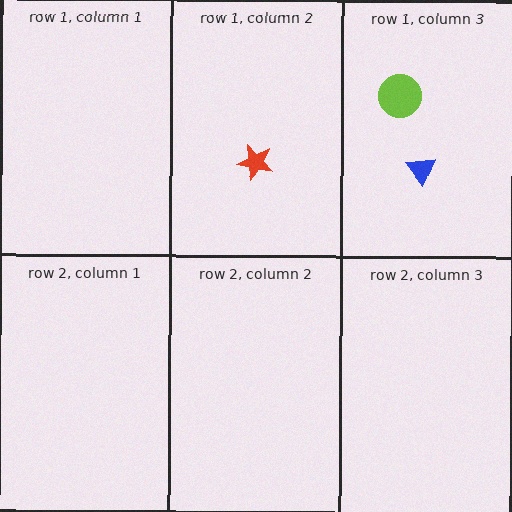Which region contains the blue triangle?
The row 1, column 3 region.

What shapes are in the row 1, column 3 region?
The lime circle, the blue triangle.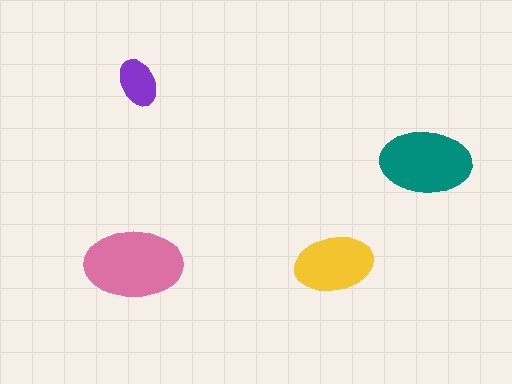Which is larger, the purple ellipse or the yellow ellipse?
The yellow one.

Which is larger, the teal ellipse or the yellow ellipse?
The teal one.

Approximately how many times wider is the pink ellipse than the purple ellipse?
About 2 times wider.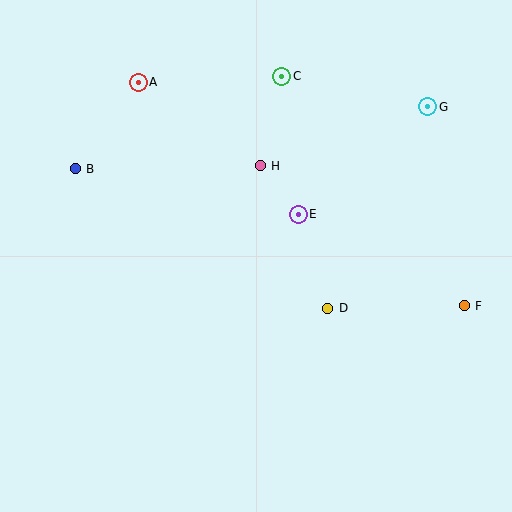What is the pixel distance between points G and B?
The distance between G and B is 358 pixels.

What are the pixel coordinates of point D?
Point D is at (328, 308).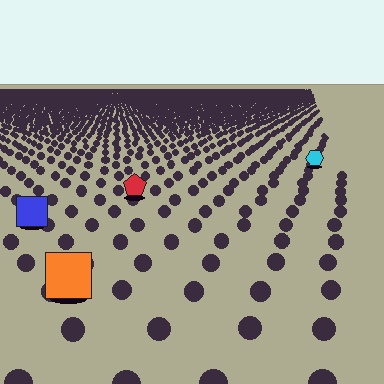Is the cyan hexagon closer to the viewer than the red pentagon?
No. The red pentagon is closer — you can tell from the texture gradient: the ground texture is coarser near it.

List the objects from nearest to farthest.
From nearest to farthest: the orange square, the blue square, the red pentagon, the cyan hexagon.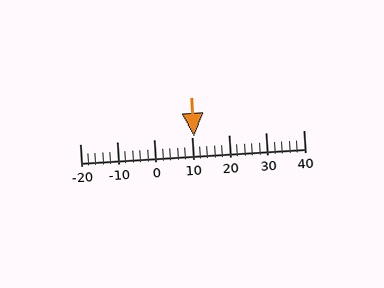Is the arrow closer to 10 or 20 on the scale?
The arrow is closer to 10.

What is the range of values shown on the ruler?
The ruler shows values from -20 to 40.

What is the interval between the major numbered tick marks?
The major tick marks are spaced 10 units apart.